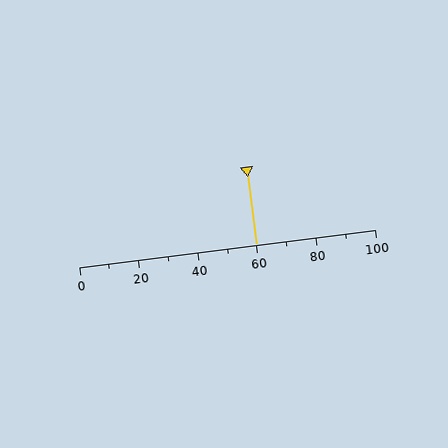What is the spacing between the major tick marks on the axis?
The major ticks are spaced 20 apart.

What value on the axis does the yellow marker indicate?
The marker indicates approximately 60.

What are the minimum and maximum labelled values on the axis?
The axis runs from 0 to 100.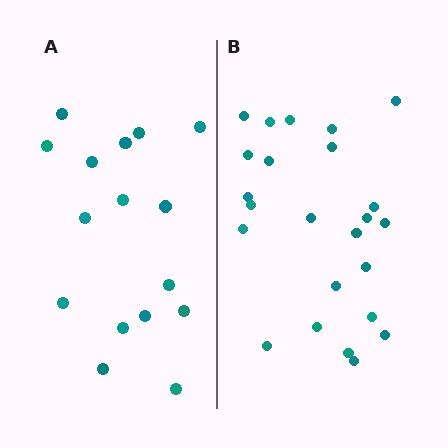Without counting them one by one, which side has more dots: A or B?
Region B (the right region) has more dots.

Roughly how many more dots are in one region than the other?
Region B has roughly 8 or so more dots than region A.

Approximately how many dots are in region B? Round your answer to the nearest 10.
About 20 dots. (The exact count is 24, which rounds to 20.)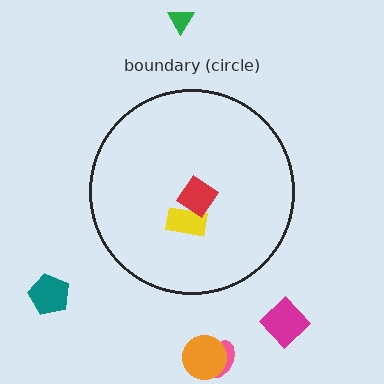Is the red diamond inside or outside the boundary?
Inside.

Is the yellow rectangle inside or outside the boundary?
Inside.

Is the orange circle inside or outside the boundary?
Outside.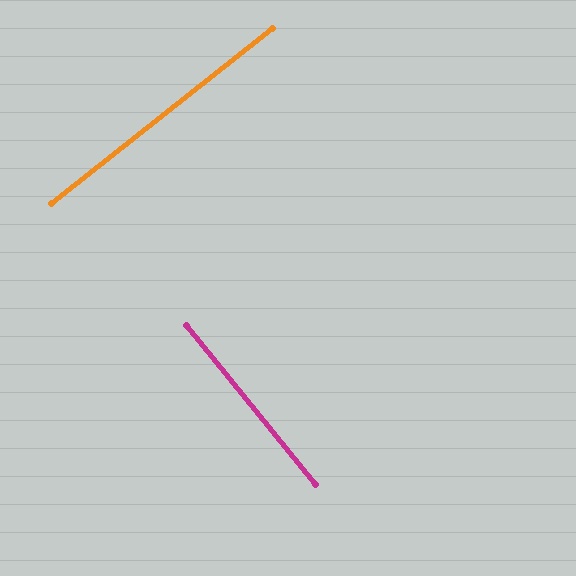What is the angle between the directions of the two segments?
Approximately 89 degrees.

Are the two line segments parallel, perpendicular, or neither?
Perpendicular — they meet at approximately 89°.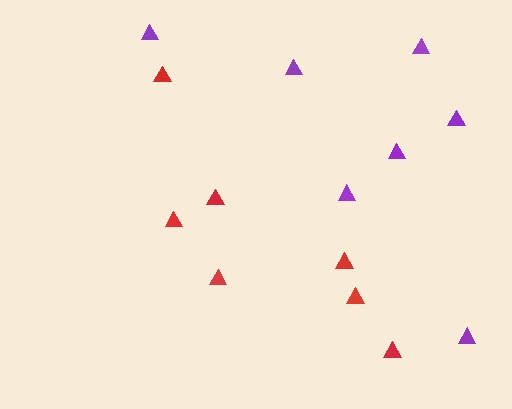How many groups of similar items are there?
There are 2 groups: one group of purple triangles (7) and one group of red triangles (7).